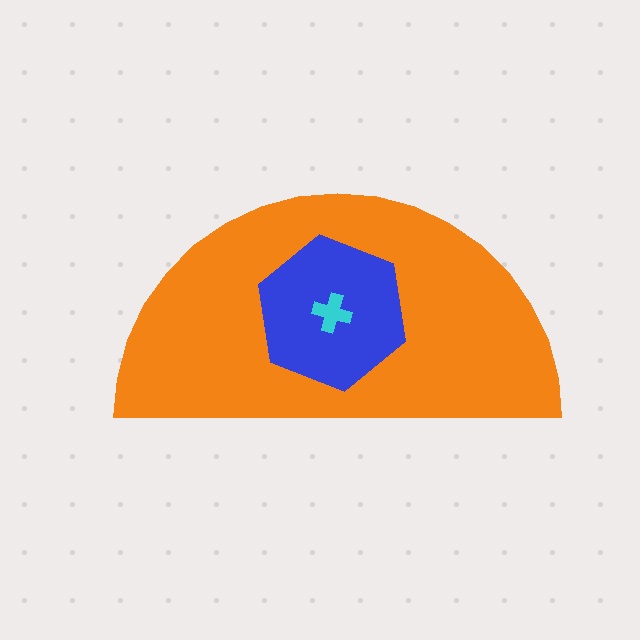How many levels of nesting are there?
3.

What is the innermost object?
The cyan cross.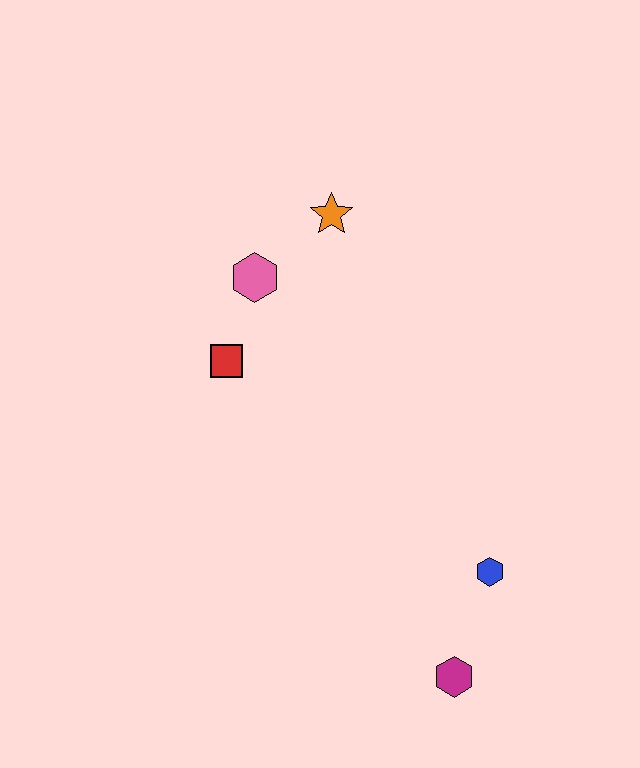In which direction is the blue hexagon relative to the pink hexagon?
The blue hexagon is below the pink hexagon.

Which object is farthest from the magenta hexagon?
The orange star is farthest from the magenta hexagon.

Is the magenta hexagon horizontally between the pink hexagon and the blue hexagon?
Yes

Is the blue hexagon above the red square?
No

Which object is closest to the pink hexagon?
The red square is closest to the pink hexagon.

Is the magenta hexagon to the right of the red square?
Yes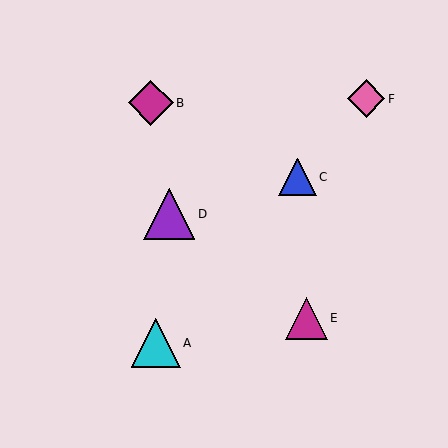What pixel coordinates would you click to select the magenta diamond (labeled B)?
Click at (151, 103) to select the magenta diamond B.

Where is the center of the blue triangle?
The center of the blue triangle is at (297, 177).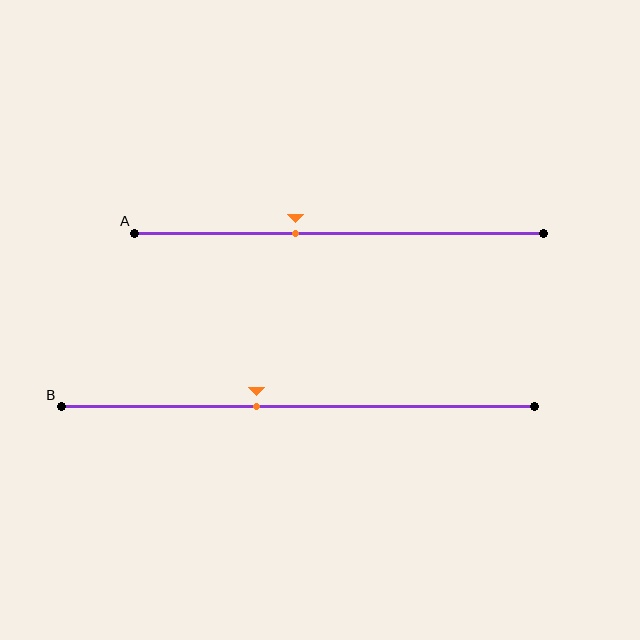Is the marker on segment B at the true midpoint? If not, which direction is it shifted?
No, the marker on segment B is shifted to the left by about 9% of the segment length.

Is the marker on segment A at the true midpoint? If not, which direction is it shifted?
No, the marker on segment A is shifted to the left by about 11% of the segment length.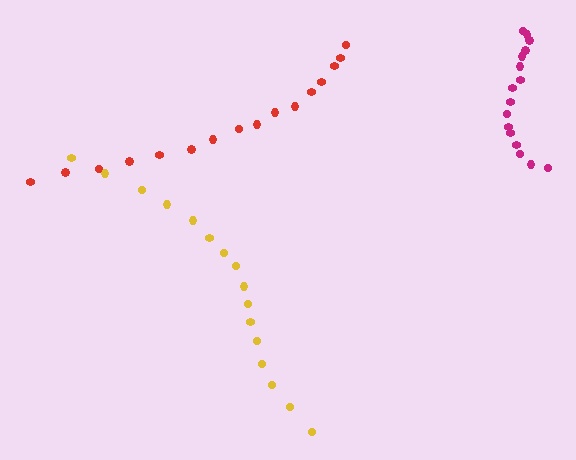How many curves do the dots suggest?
There are 3 distinct paths.